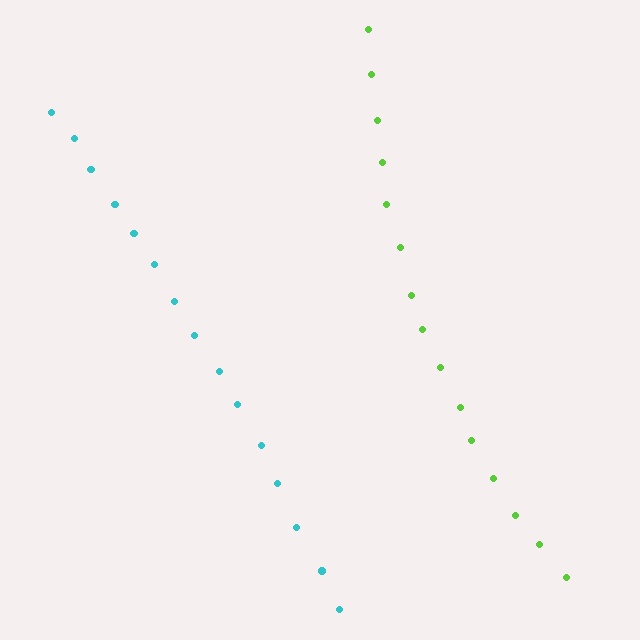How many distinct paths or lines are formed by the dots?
There are 2 distinct paths.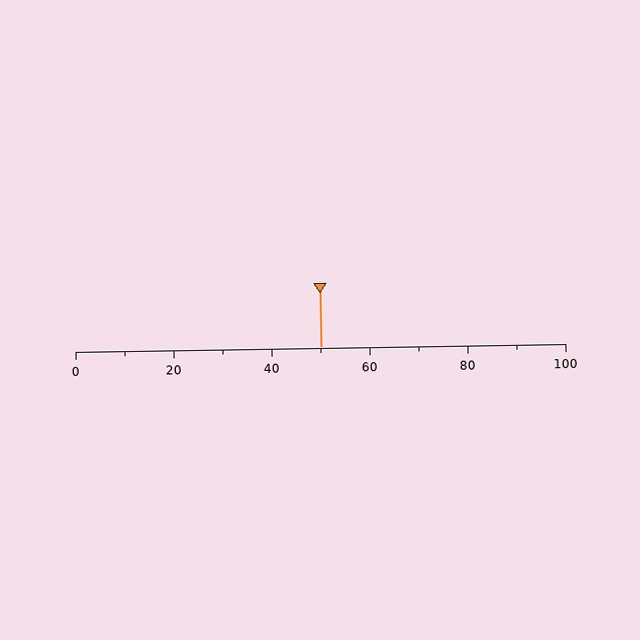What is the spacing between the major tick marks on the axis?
The major ticks are spaced 20 apart.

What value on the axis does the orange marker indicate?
The marker indicates approximately 50.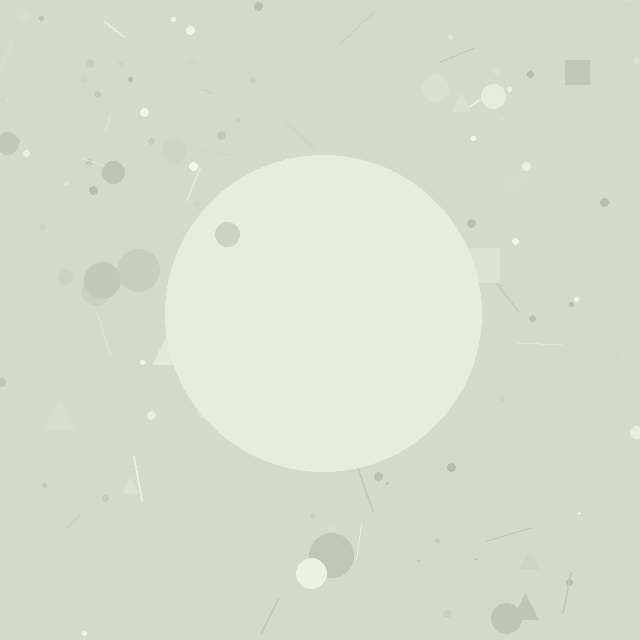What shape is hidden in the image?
A circle is hidden in the image.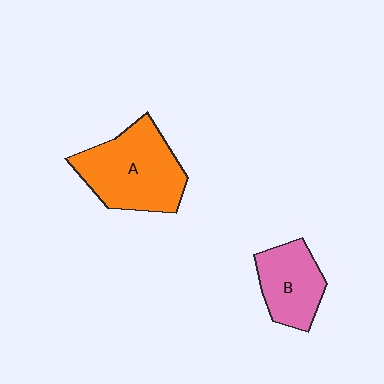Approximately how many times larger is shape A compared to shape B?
Approximately 1.6 times.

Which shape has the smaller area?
Shape B (pink).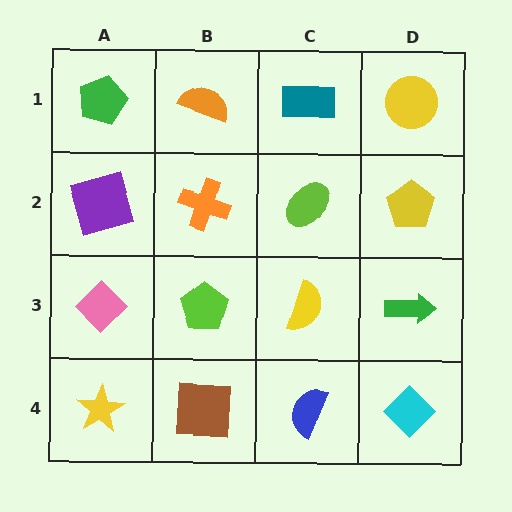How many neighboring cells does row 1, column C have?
3.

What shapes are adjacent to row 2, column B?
An orange semicircle (row 1, column B), a lime pentagon (row 3, column B), a purple square (row 2, column A), a lime ellipse (row 2, column C).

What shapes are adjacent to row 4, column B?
A lime pentagon (row 3, column B), a yellow star (row 4, column A), a blue semicircle (row 4, column C).